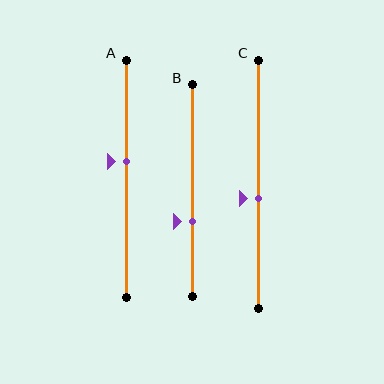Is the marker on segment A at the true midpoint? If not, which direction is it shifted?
No, the marker on segment A is shifted upward by about 7% of the segment length.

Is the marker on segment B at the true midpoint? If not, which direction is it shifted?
No, the marker on segment B is shifted downward by about 15% of the segment length.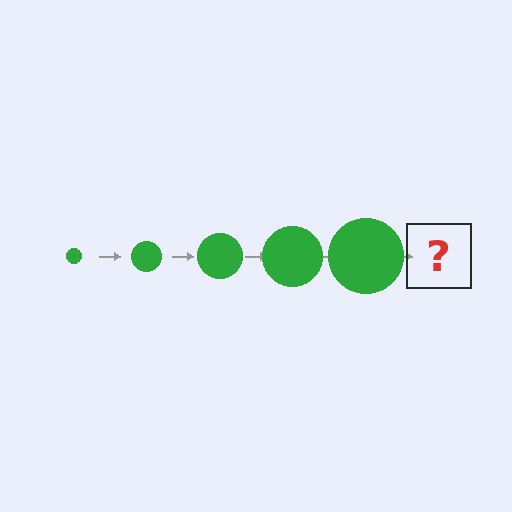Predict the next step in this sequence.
The next step is a green circle, larger than the previous one.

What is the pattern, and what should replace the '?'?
The pattern is that the circle gets progressively larger each step. The '?' should be a green circle, larger than the previous one.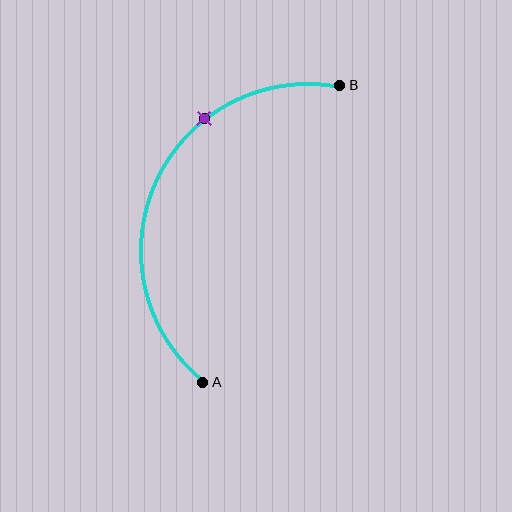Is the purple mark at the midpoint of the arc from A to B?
No. The purple mark lies on the arc but is closer to endpoint B. The arc midpoint would be at the point on the curve equidistant along the arc from both A and B.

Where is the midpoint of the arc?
The arc midpoint is the point on the curve farthest from the straight line joining A and B. It sits to the left of that line.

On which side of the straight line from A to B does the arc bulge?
The arc bulges to the left of the straight line connecting A and B.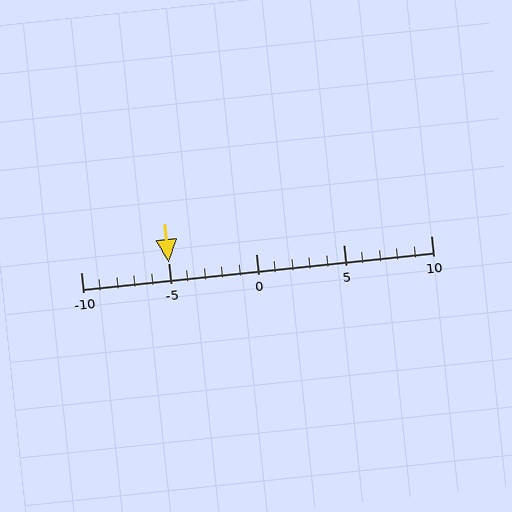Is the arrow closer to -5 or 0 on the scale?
The arrow is closer to -5.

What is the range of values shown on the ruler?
The ruler shows values from -10 to 10.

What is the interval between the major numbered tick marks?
The major tick marks are spaced 5 units apart.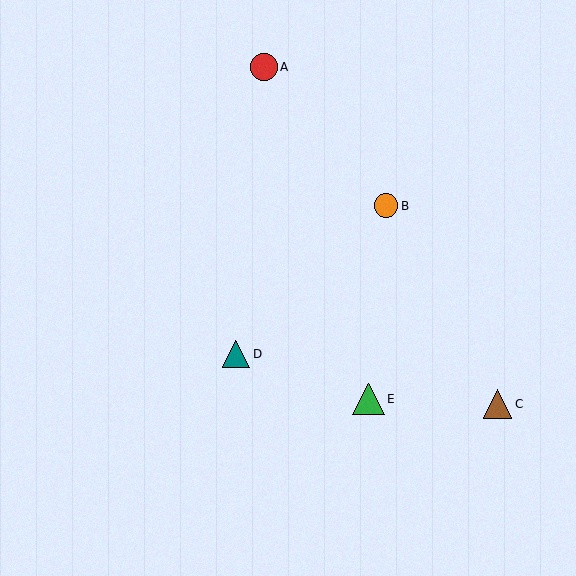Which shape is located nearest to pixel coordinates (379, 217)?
The orange circle (labeled B) at (386, 206) is nearest to that location.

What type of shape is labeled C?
Shape C is a brown triangle.